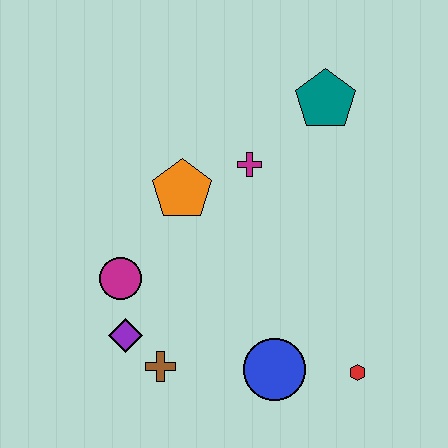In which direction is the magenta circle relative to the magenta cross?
The magenta circle is to the left of the magenta cross.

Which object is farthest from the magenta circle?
The teal pentagon is farthest from the magenta circle.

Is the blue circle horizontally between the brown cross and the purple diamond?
No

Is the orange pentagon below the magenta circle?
No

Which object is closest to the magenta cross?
The orange pentagon is closest to the magenta cross.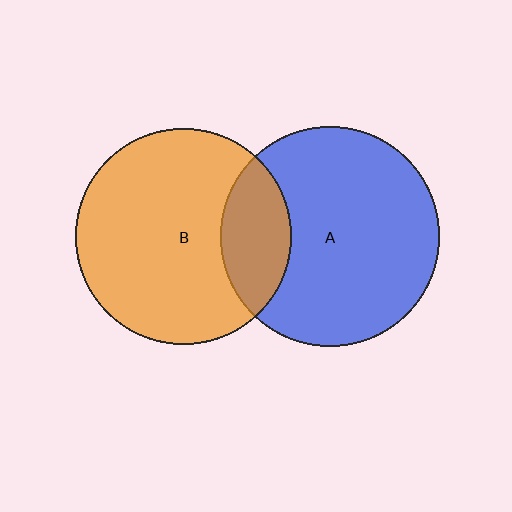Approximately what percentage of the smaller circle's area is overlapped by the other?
Approximately 20%.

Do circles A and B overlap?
Yes.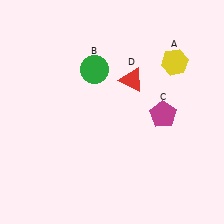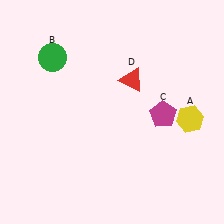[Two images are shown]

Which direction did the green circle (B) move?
The green circle (B) moved left.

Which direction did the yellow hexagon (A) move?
The yellow hexagon (A) moved down.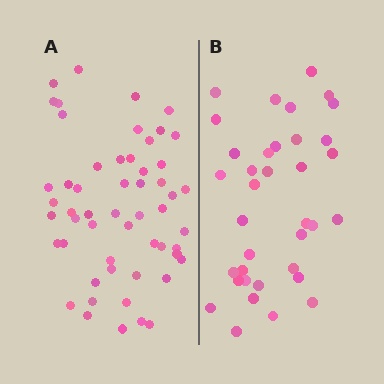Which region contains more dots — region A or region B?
Region A (the left region) has more dots.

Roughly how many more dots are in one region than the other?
Region A has approximately 20 more dots than region B.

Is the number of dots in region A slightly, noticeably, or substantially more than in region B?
Region A has substantially more. The ratio is roughly 1.5 to 1.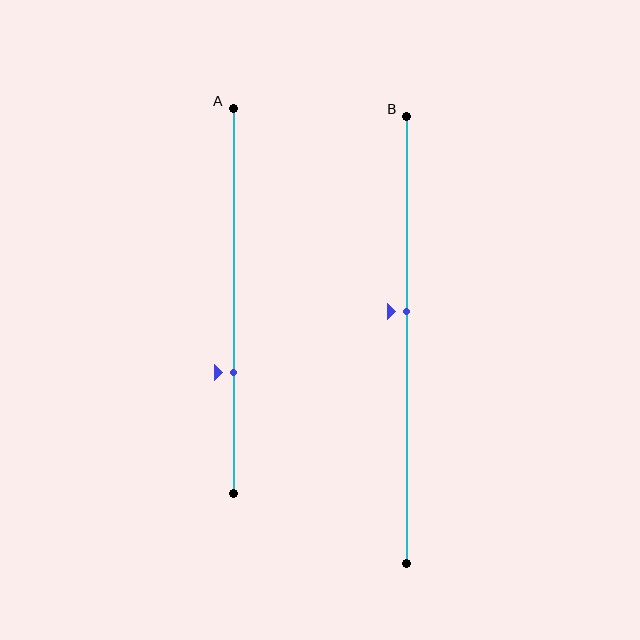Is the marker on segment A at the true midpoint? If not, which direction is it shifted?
No, the marker on segment A is shifted downward by about 19% of the segment length.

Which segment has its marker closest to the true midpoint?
Segment B has its marker closest to the true midpoint.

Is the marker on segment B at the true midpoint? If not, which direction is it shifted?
No, the marker on segment B is shifted upward by about 6% of the segment length.